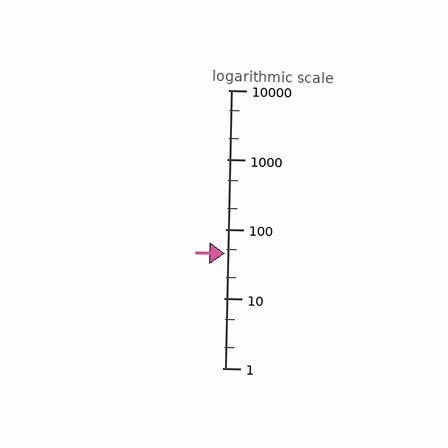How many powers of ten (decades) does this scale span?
The scale spans 4 decades, from 1 to 10000.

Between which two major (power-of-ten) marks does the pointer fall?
The pointer is between 10 and 100.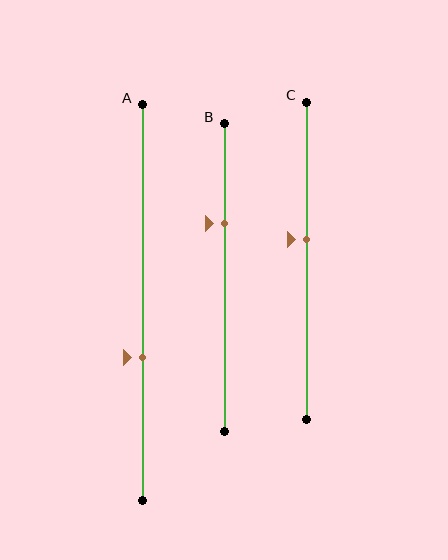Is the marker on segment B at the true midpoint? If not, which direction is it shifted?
No, the marker on segment B is shifted upward by about 18% of the segment length.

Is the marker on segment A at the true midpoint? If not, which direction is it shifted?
No, the marker on segment A is shifted downward by about 14% of the segment length.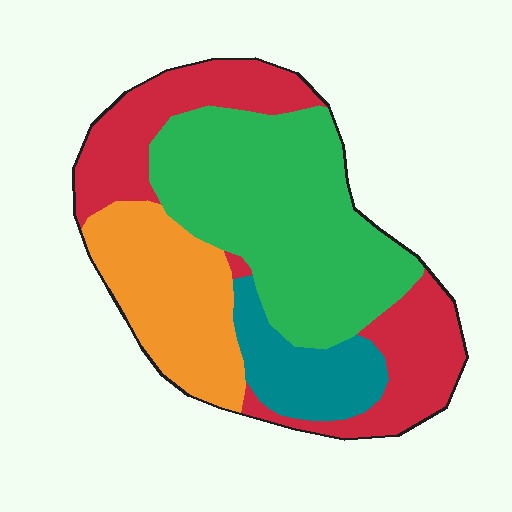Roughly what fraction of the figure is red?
Red takes up between a quarter and a half of the figure.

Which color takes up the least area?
Teal, at roughly 10%.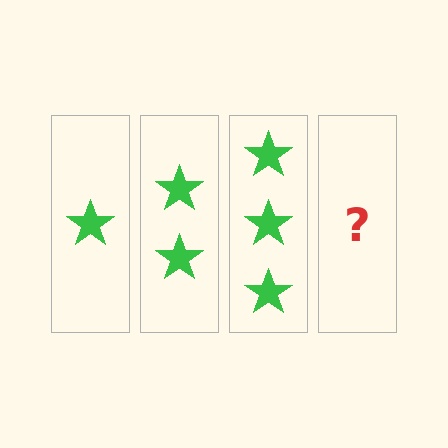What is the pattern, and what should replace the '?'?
The pattern is that each step adds one more star. The '?' should be 4 stars.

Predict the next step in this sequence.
The next step is 4 stars.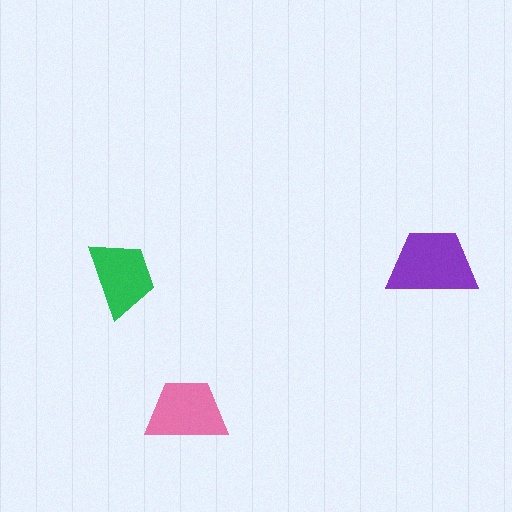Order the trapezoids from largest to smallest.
the purple one, the pink one, the green one.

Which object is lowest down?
The pink trapezoid is bottommost.